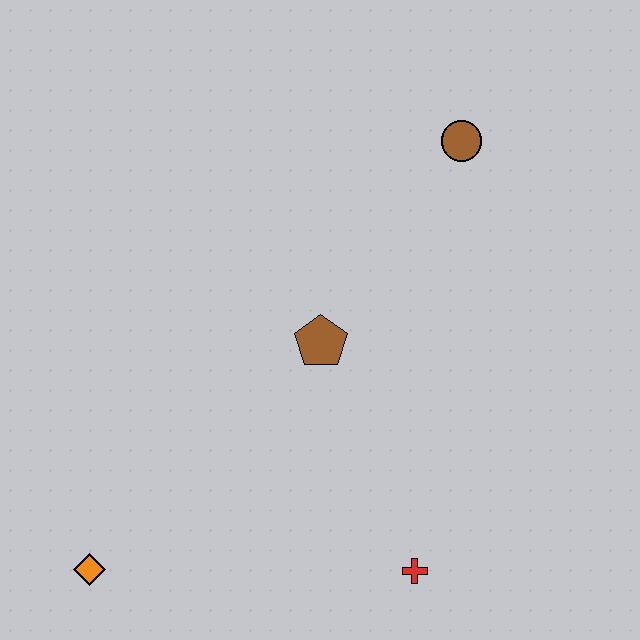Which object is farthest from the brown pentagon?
The orange diamond is farthest from the brown pentagon.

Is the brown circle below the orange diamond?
No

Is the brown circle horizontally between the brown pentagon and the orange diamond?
No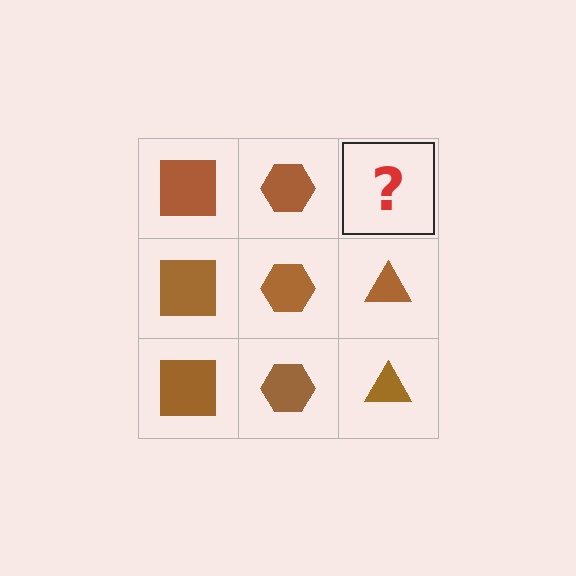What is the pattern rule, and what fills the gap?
The rule is that each column has a consistent shape. The gap should be filled with a brown triangle.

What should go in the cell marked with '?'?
The missing cell should contain a brown triangle.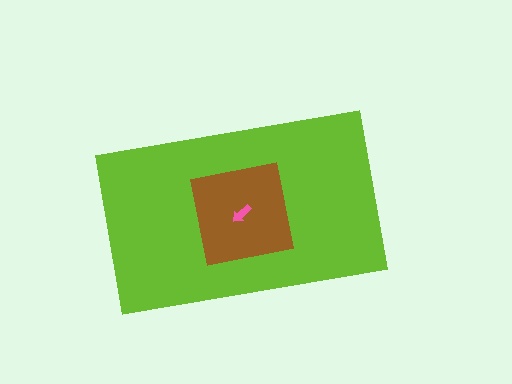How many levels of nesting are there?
3.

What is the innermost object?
The pink arrow.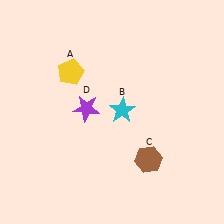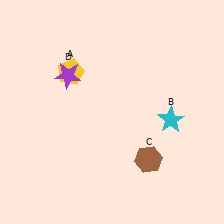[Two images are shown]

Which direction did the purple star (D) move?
The purple star (D) moved up.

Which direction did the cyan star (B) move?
The cyan star (B) moved right.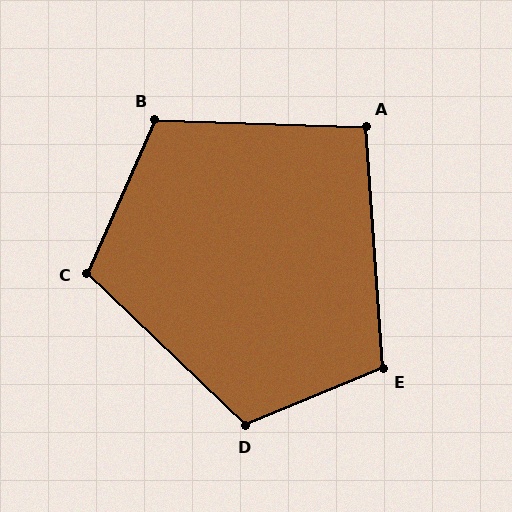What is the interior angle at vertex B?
Approximately 112 degrees (obtuse).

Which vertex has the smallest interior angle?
A, at approximately 96 degrees.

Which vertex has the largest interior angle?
D, at approximately 114 degrees.